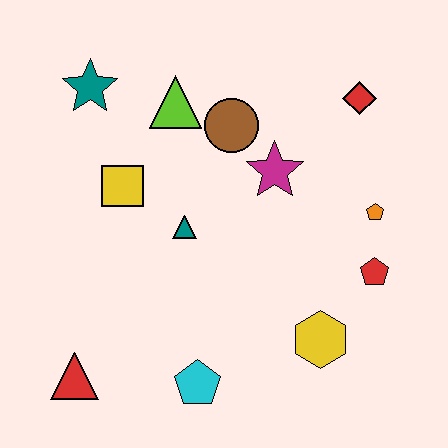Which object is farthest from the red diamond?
The red triangle is farthest from the red diamond.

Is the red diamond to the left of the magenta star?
No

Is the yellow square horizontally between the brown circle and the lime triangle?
No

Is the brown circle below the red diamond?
Yes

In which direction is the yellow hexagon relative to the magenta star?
The yellow hexagon is below the magenta star.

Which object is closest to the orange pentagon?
The red pentagon is closest to the orange pentagon.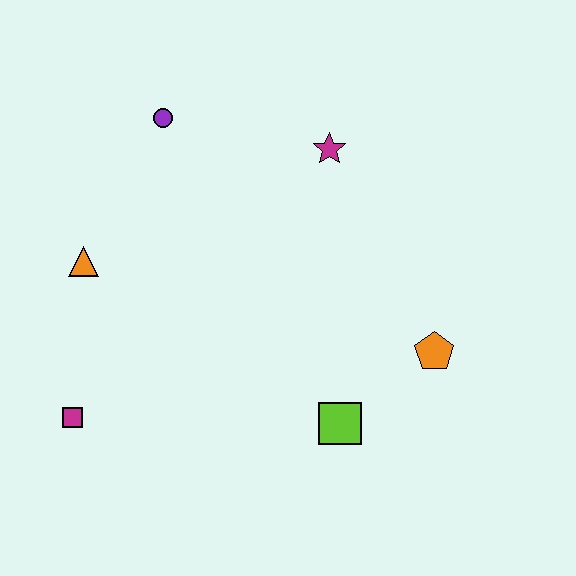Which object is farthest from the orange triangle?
The orange pentagon is farthest from the orange triangle.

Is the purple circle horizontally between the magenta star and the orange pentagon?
No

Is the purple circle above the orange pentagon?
Yes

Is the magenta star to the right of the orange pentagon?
No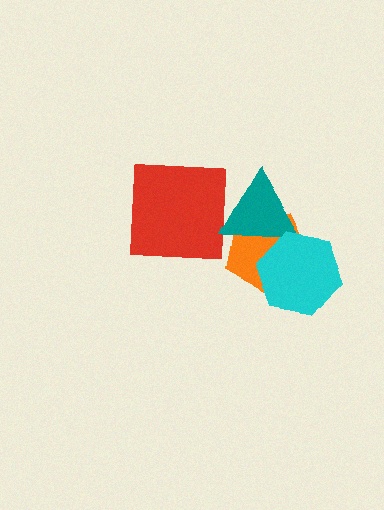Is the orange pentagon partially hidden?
Yes, it is partially covered by another shape.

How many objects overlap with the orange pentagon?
2 objects overlap with the orange pentagon.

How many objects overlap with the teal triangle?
3 objects overlap with the teal triangle.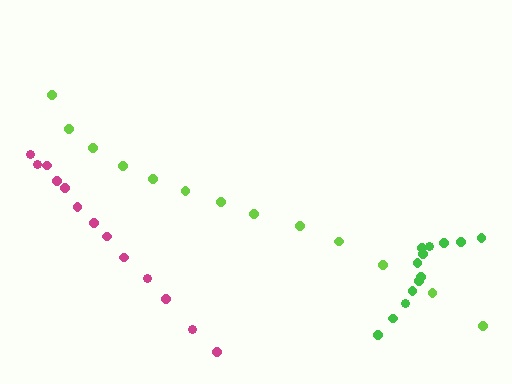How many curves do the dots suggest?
There are 3 distinct paths.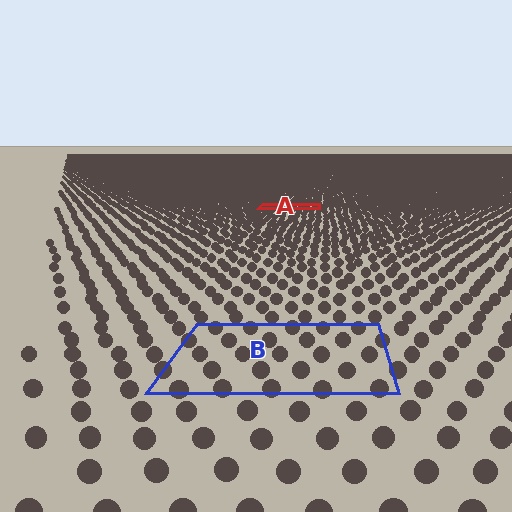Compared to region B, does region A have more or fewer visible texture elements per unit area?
Region A has more texture elements per unit area — they are packed more densely because it is farther away.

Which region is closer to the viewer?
Region B is closer. The texture elements there are larger and more spread out.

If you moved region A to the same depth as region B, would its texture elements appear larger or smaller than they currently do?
They would appear larger. At a closer depth, the same texture elements are projected at a bigger on-screen size.